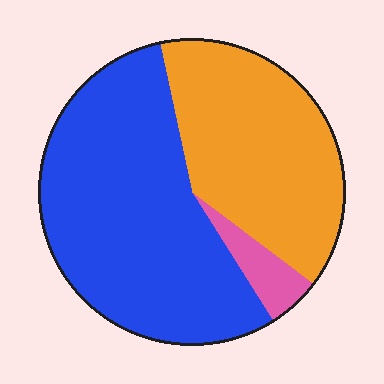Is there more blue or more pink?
Blue.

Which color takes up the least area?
Pink, at roughly 5%.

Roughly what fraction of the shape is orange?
Orange takes up between a third and a half of the shape.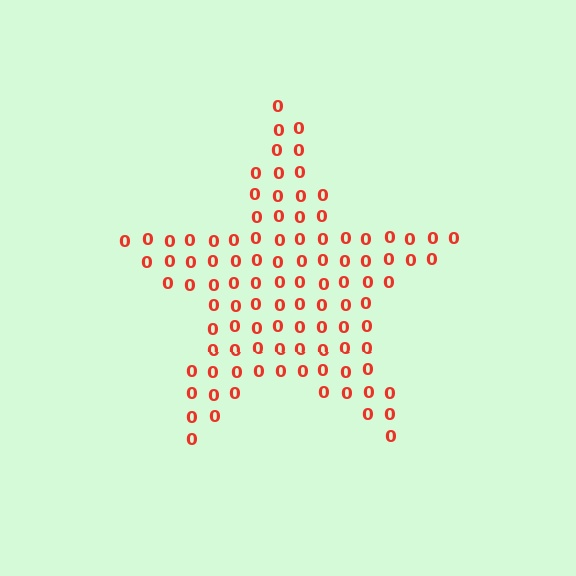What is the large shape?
The large shape is a star.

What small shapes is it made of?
It is made of small digit 0's.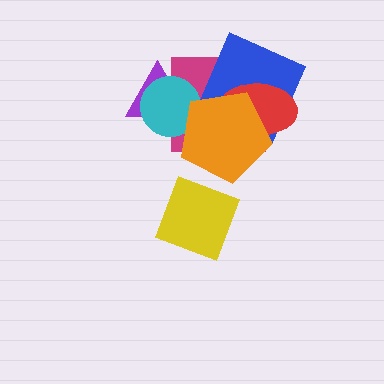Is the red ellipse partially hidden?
Yes, it is partially covered by another shape.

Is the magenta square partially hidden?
Yes, it is partially covered by another shape.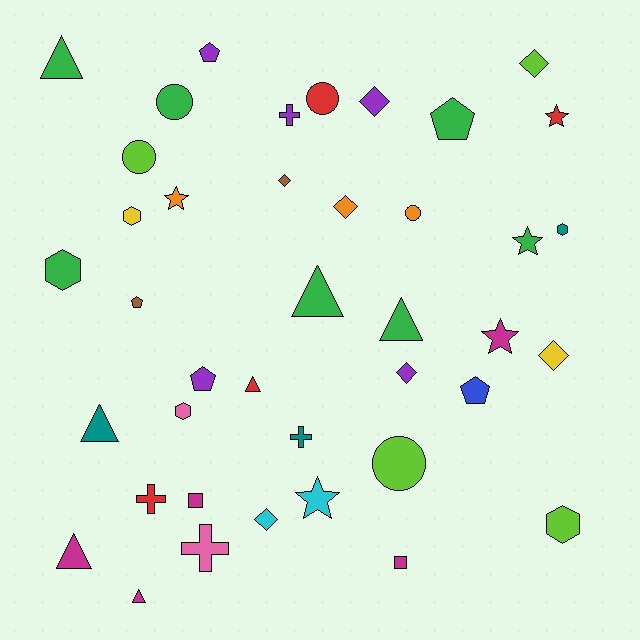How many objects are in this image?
There are 40 objects.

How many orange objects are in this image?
There are 3 orange objects.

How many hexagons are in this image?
There are 5 hexagons.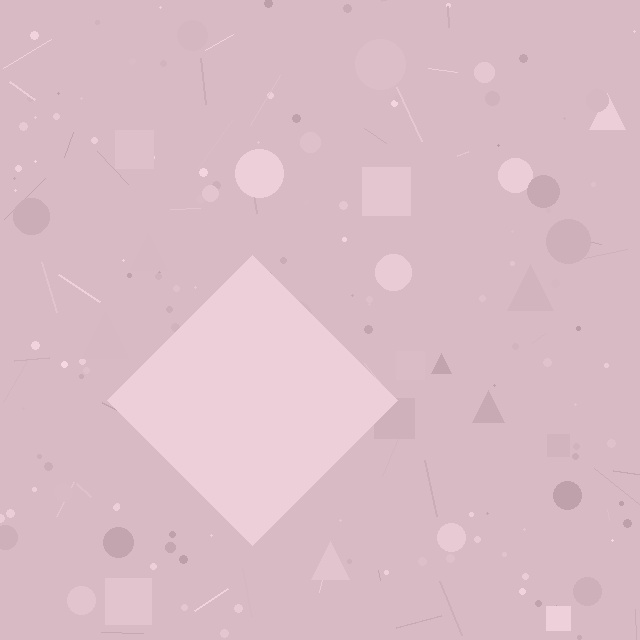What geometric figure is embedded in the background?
A diamond is embedded in the background.